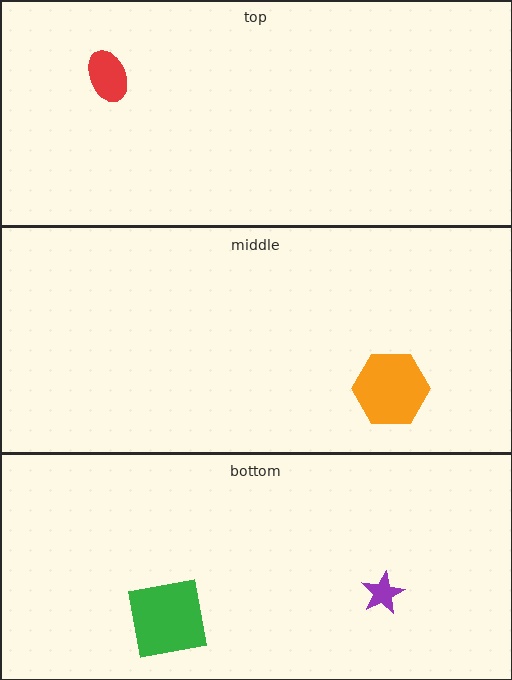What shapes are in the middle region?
The orange hexagon.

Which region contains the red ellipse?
The top region.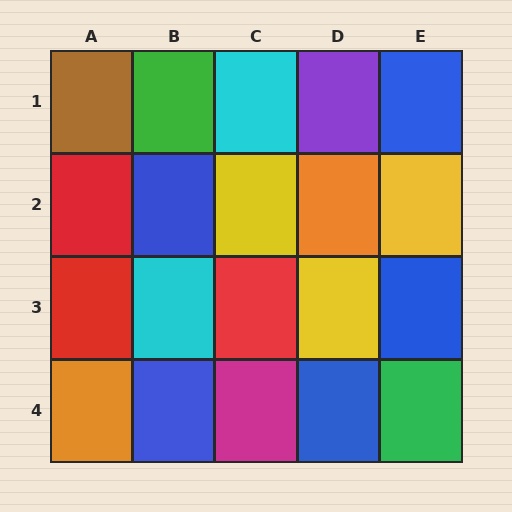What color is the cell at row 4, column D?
Blue.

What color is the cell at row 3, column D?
Yellow.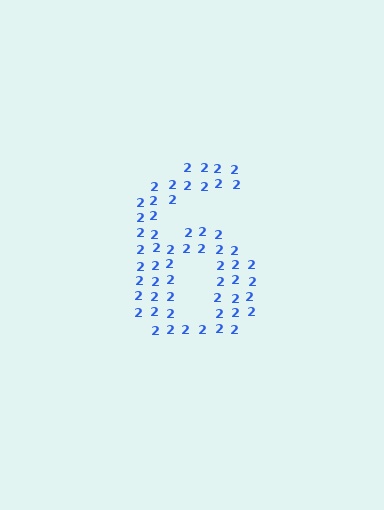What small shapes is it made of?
It is made of small digit 2's.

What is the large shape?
The large shape is the digit 6.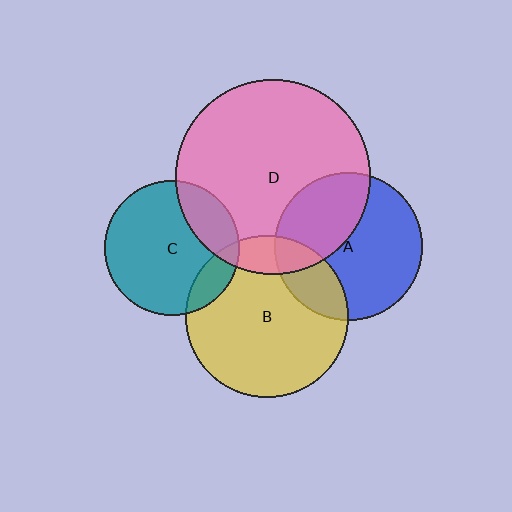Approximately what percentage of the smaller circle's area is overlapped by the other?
Approximately 20%.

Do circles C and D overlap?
Yes.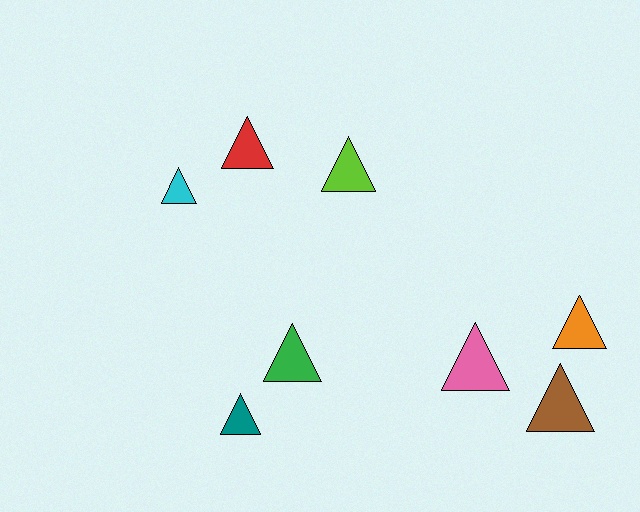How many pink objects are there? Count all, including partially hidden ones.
There is 1 pink object.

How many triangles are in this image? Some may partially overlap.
There are 8 triangles.